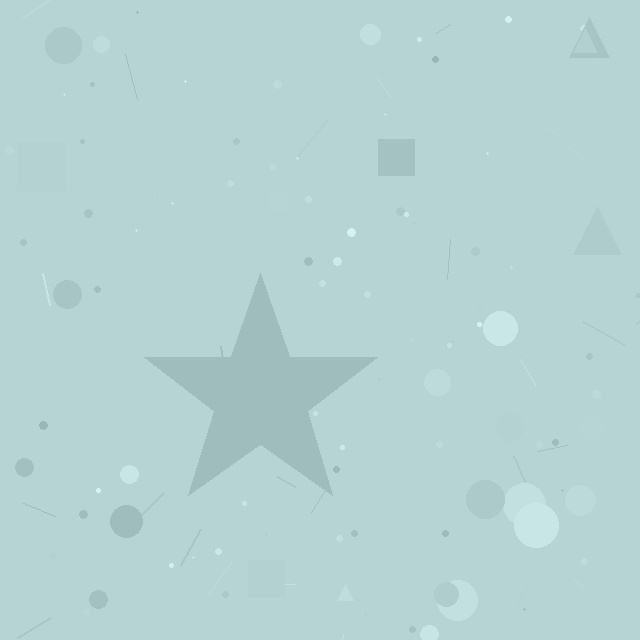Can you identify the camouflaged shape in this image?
The camouflaged shape is a star.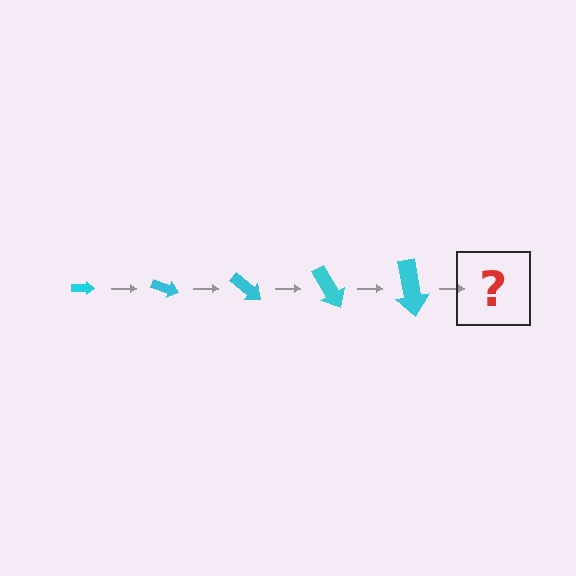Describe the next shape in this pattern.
It should be an arrow, larger than the previous one and rotated 100 degrees from the start.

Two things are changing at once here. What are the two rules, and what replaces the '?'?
The two rules are that the arrow grows larger each step and it rotates 20 degrees each step. The '?' should be an arrow, larger than the previous one and rotated 100 degrees from the start.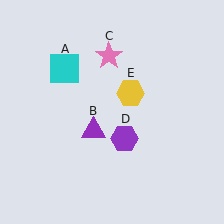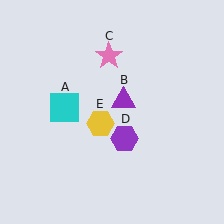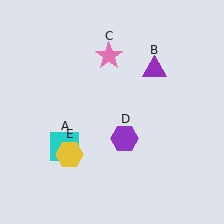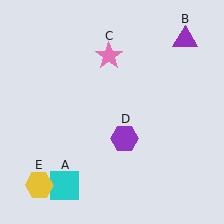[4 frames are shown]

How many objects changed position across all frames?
3 objects changed position: cyan square (object A), purple triangle (object B), yellow hexagon (object E).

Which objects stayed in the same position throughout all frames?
Pink star (object C) and purple hexagon (object D) remained stationary.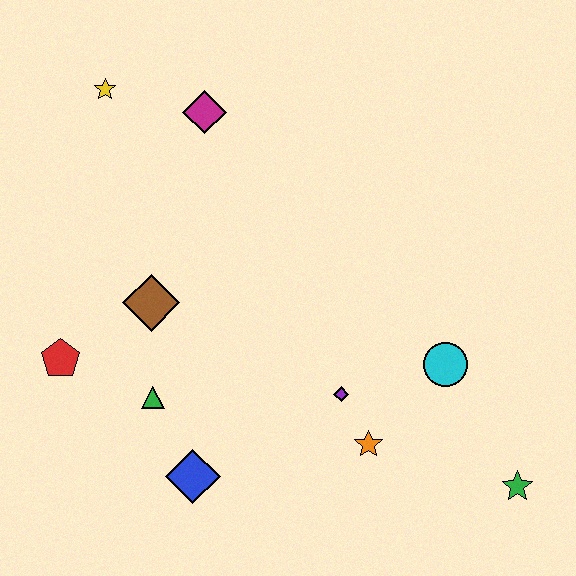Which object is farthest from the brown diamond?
The green star is farthest from the brown diamond.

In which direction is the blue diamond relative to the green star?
The blue diamond is to the left of the green star.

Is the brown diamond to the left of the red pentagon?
No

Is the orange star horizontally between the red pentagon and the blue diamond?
No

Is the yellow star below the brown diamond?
No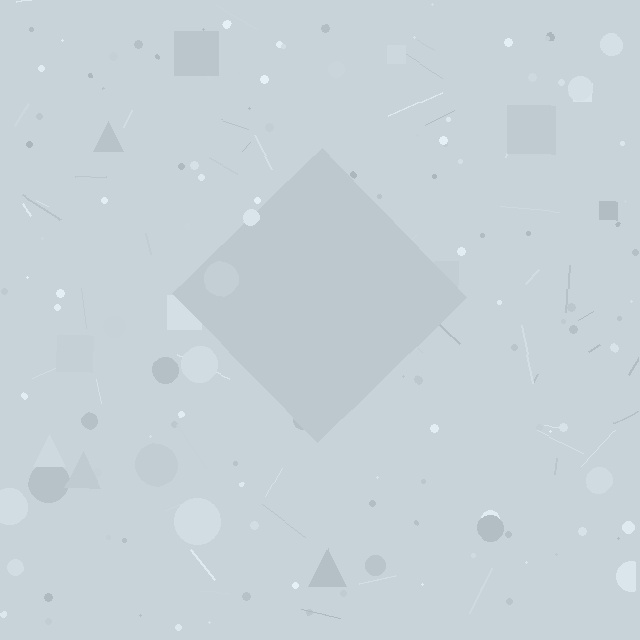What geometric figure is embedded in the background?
A diamond is embedded in the background.